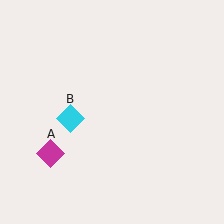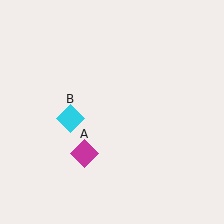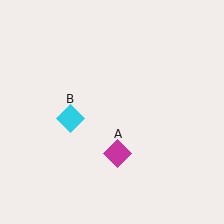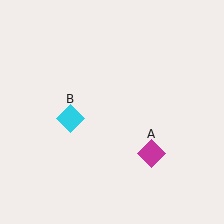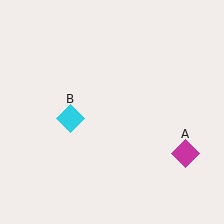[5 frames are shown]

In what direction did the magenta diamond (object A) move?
The magenta diamond (object A) moved right.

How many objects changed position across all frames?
1 object changed position: magenta diamond (object A).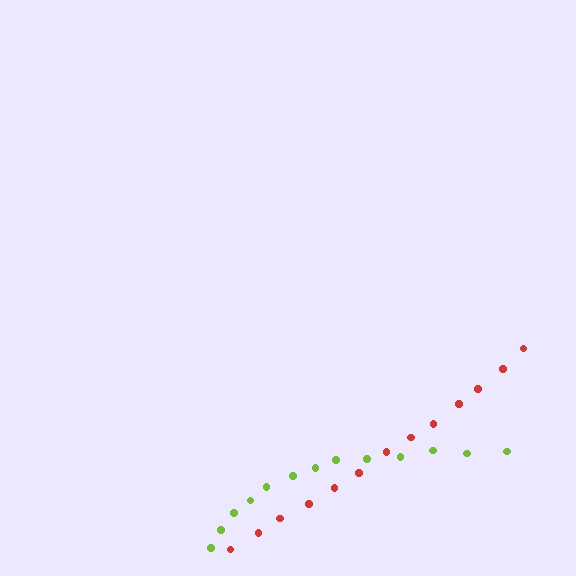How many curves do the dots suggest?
There are 2 distinct paths.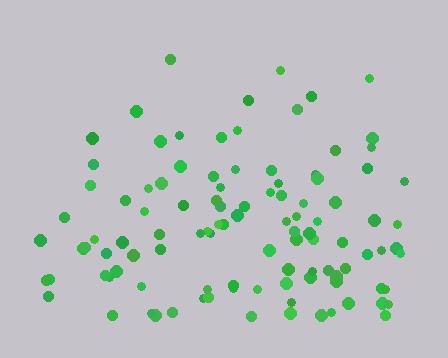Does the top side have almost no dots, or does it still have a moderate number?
Still a moderate number, just noticeably fewer than the bottom.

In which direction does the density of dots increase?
From top to bottom, with the bottom side densest.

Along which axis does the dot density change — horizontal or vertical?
Vertical.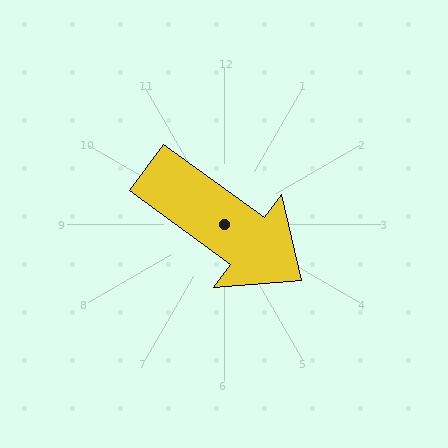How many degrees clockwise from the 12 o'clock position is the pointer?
Approximately 126 degrees.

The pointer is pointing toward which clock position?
Roughly 4 o'clock.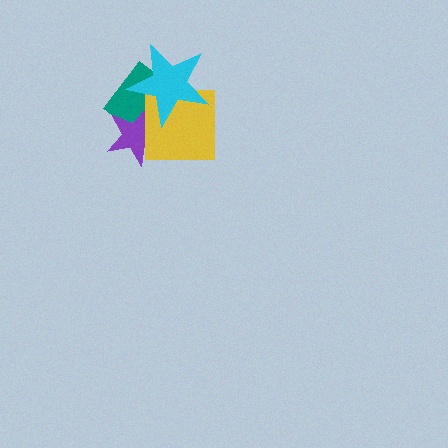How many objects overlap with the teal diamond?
3 objects overlap with the teal diamond.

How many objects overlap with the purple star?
3 objects overlap with the purple star.